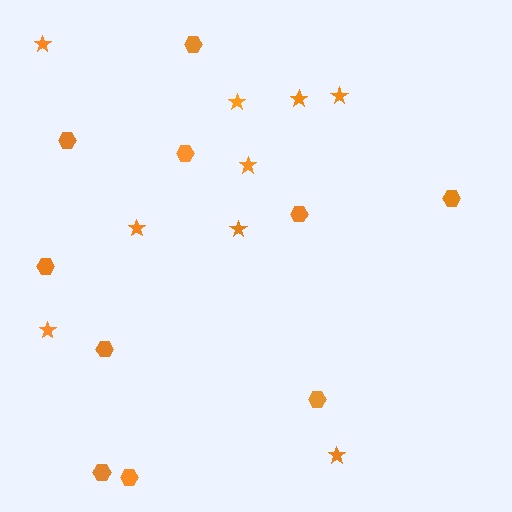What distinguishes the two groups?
There are 2 groups: one group of stars (9) and one group of hexagons (10).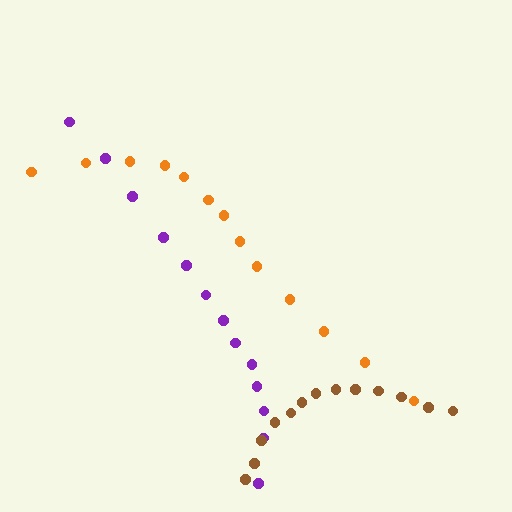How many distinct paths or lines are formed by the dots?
There are 3 distinct paths.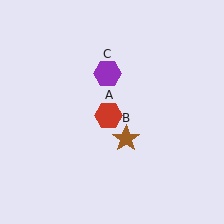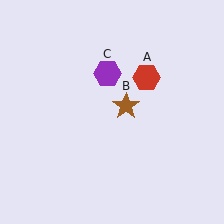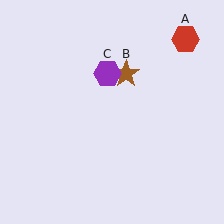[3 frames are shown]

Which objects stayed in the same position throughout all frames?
Purple hexagon (object C) remained stationary.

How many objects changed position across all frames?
2 objects changed position: red hexagon (object A), brown star (object B).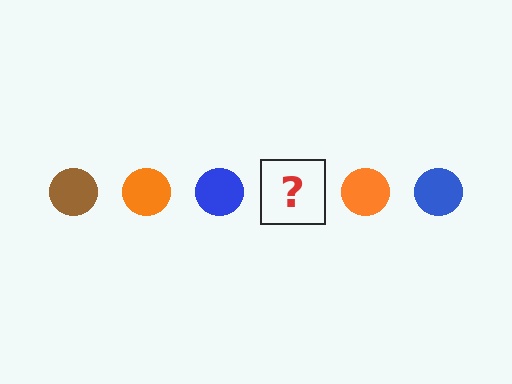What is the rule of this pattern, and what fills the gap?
The rule is that the pattern cycles through brown, orange, blue circles. The gap should be filled with a brown circle.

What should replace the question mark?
The question mark should be replaced with a brown circle.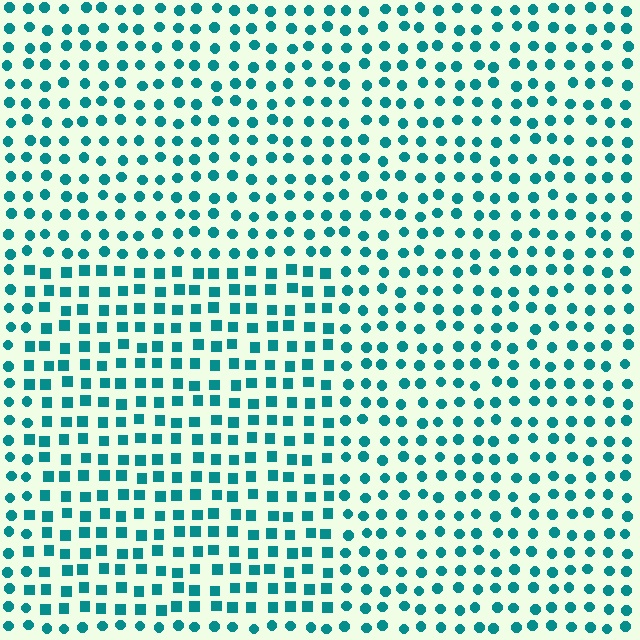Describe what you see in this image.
The image is filled with small teal elements arranged in a uniform grid. A rectangle-shaped region contains squares, while the surrounding area contains circles. The boundary is defined purely by the change in element shape.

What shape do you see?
I see a rectangle.